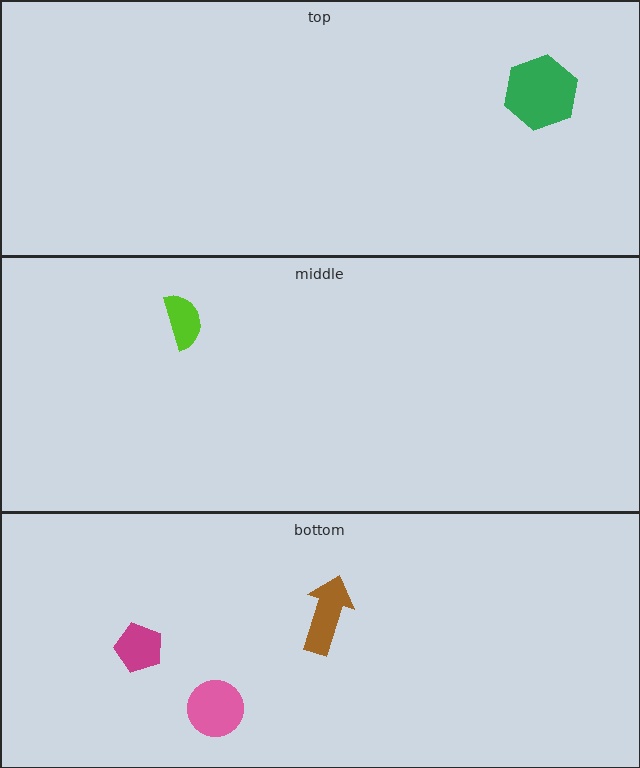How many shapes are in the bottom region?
3.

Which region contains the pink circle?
The bottom region.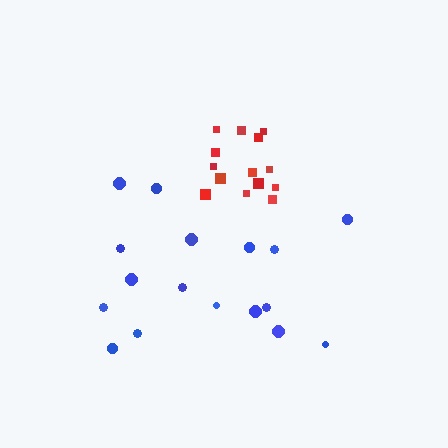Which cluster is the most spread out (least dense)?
Blue.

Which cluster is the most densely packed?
Red.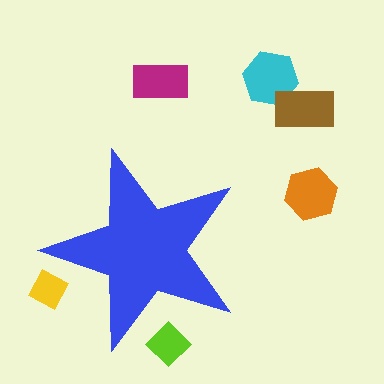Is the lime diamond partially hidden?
Yes, the lime diamond is partially hidden behind the blue star.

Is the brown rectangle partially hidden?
No, the brown rectangle is fully visible.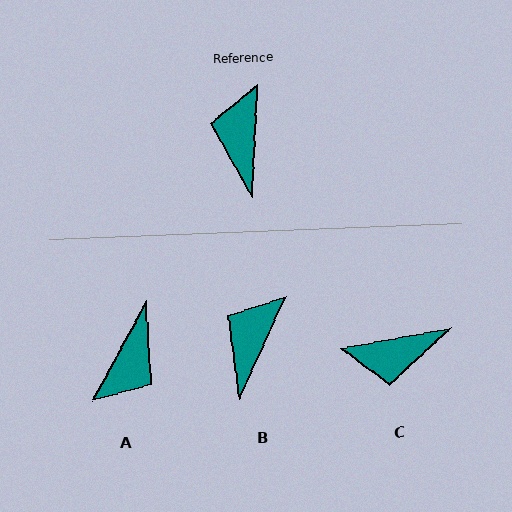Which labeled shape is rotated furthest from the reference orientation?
A, about 154 degrees away.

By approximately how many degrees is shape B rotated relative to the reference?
Approximately 22 degrees clockwise.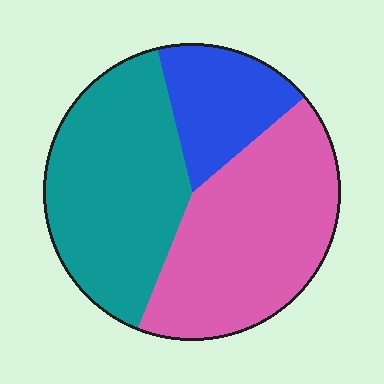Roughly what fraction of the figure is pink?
Pink takes up between a quarter and a half of the figure.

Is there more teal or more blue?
Teal.